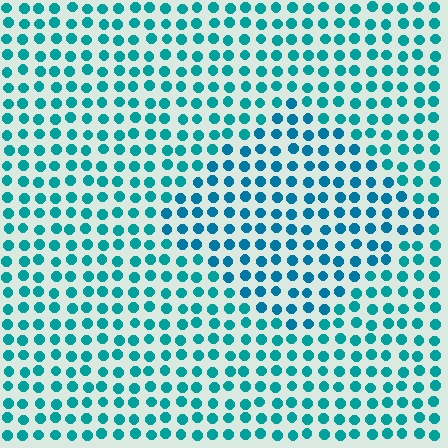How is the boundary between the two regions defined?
The boundary is defined purely by a slight shift in hue (about 18 degrees). Spacing, size, and orientation are identical on both sides.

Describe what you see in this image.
The image is filled with small teal elements in a uniform arrangement. A diamond-shaped region is visible where the elements are tinted to a slightly different hue, forming a subtle color boundary.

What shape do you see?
I see a diamond.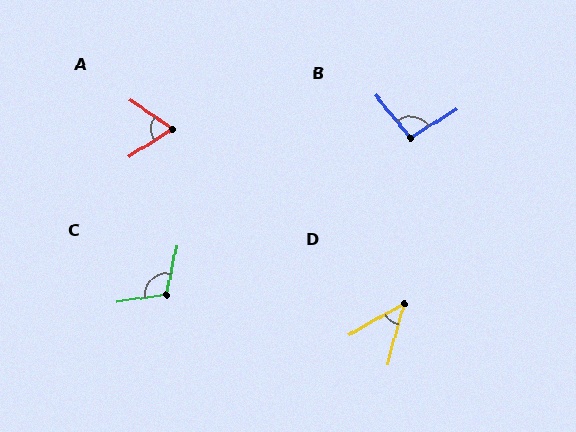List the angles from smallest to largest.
D (45°), A (67°), B (98°), C (110°).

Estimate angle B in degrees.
Approximately 98 degrees.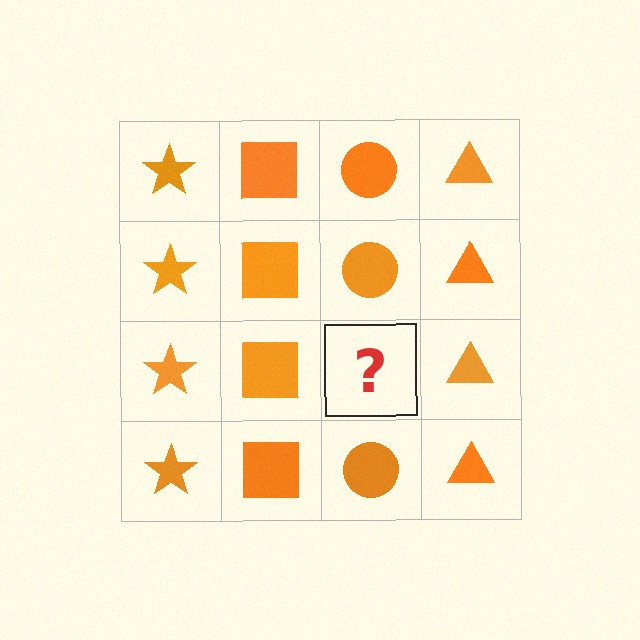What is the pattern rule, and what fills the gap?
The rule is that each column has a consistent shape. The gap should be filled with an orange circle.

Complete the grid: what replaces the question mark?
The question mark should be replaced with an orange circle.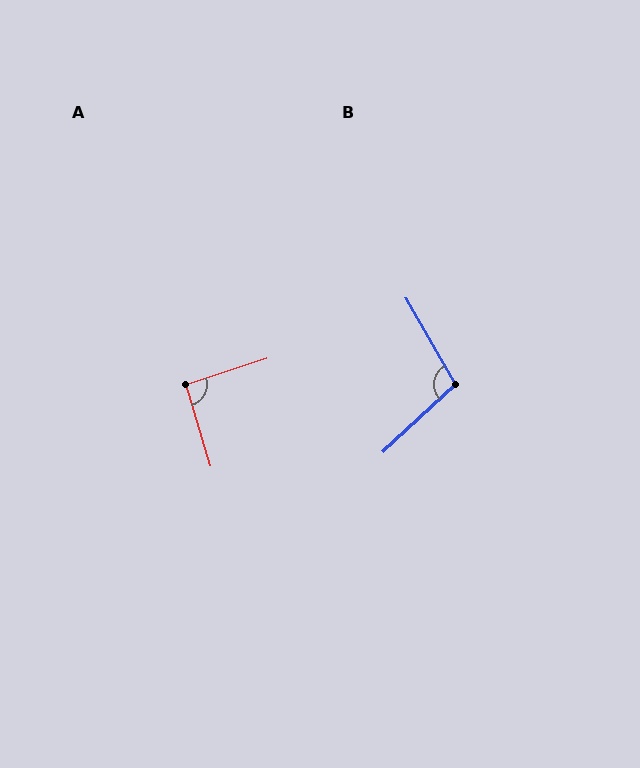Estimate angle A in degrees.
Approximately 91 degrees.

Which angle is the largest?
B, at approximately 103 degrees.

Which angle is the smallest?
A, at approximately 91 degrees.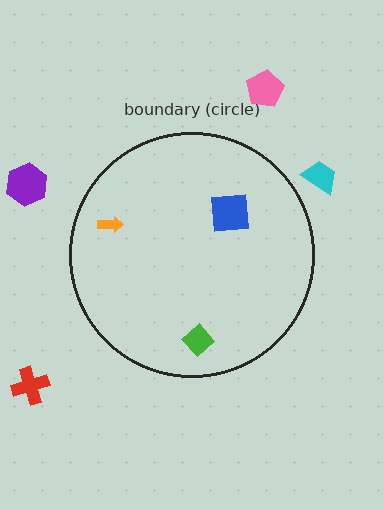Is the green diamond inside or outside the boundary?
Inside.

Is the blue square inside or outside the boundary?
Inside.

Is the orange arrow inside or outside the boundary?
Inside.